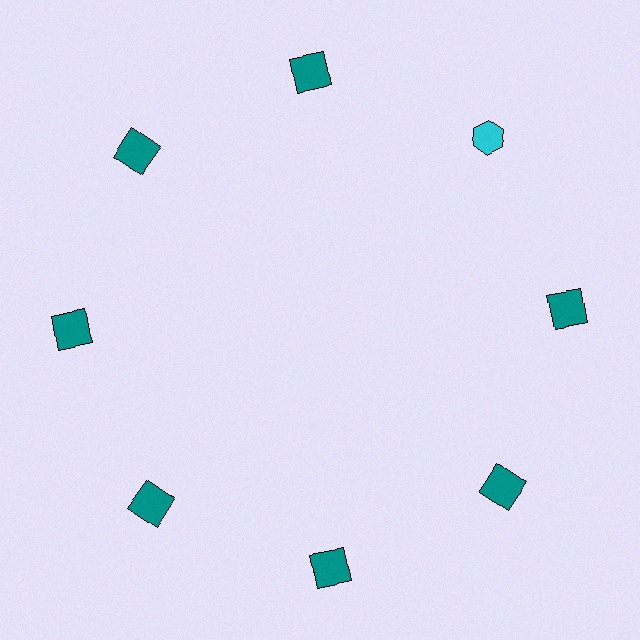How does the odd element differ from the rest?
It differs in both color (cyan instead of teal) and shape (hexagon instead of square).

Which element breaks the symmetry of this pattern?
The cyan hexagon at roughly the 2 o'clock position breaks the symmetry. All other shapes are teal squares.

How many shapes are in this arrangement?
There are 8 shapes arranged in a ring pattern.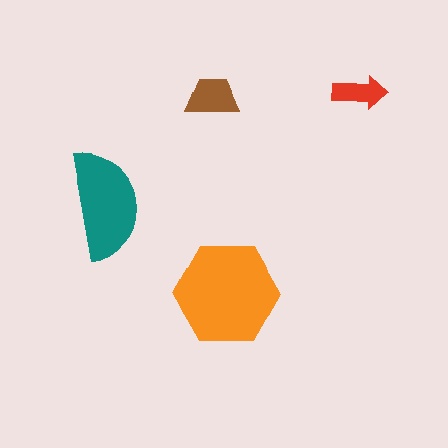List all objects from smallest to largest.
The red arrow, the brown trapezoid, the teal semicircle, the orange hexagon.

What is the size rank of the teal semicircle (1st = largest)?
2nd.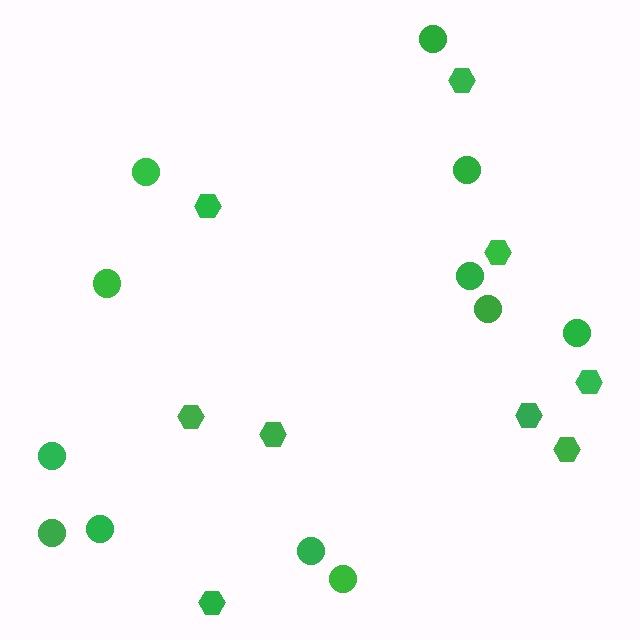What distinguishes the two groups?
There are 2 groups: one group of hexagons (9) and one group of circles (12).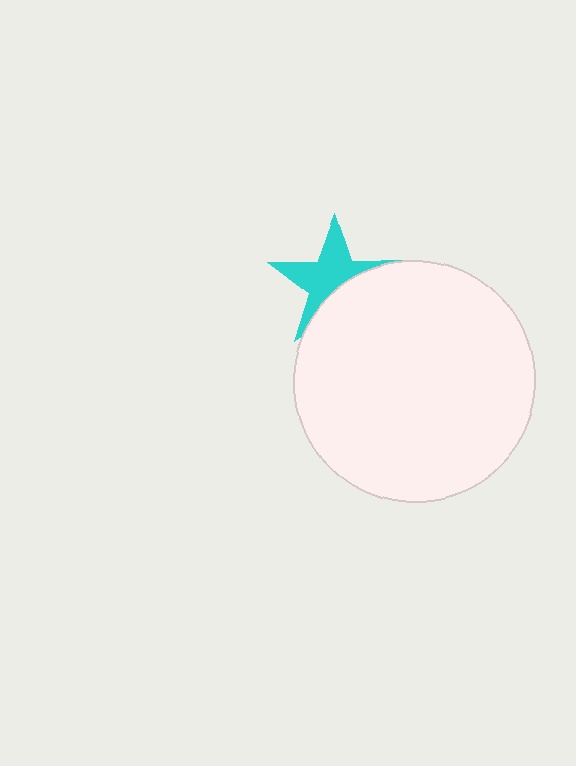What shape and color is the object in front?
The object in front is a white circle.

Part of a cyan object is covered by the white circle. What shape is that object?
It is a star.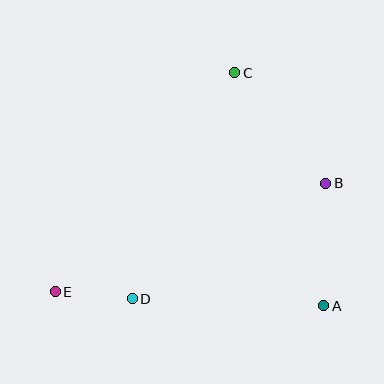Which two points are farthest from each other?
Points B and E are farthest from each other.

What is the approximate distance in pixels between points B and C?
The distance between B and C is approximately 143 pixels.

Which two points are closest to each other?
Points D and E are closest to each other.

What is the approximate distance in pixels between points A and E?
The distance between A and E is approximately 269 pixels.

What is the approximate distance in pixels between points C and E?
The distance between C and E is approximately 283 pixels.